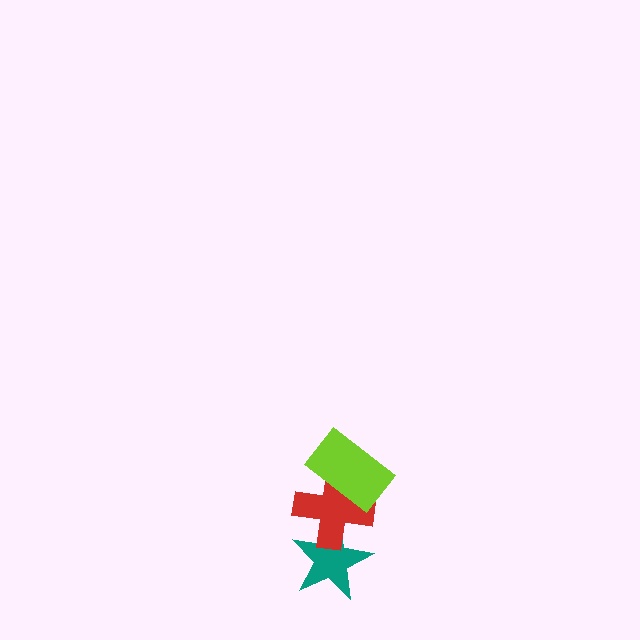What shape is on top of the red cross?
The lime rectangle is on top of the red cross.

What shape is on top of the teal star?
The red cross is on top of the teal star.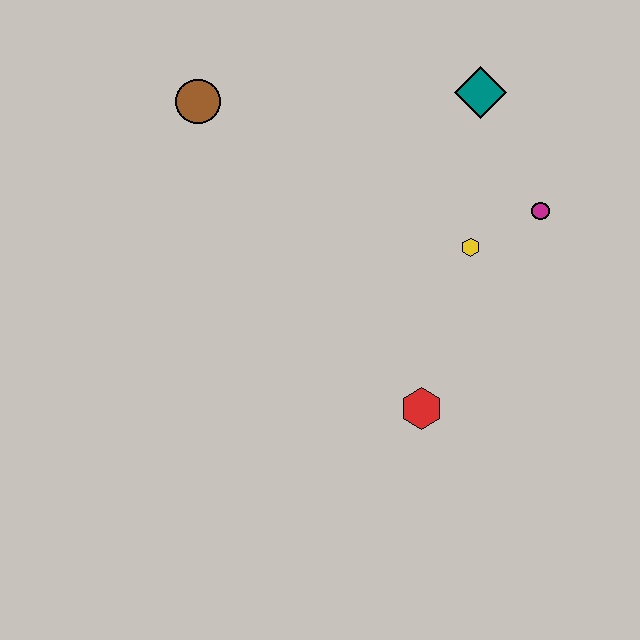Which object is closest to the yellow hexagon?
The magenta circle is closest to the yellow hexagon.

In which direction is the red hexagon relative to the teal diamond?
The red hexagon is below the teal diamond.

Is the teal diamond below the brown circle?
No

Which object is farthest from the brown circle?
The red hexagon is farthest from the brown circle.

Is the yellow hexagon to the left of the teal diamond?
Yes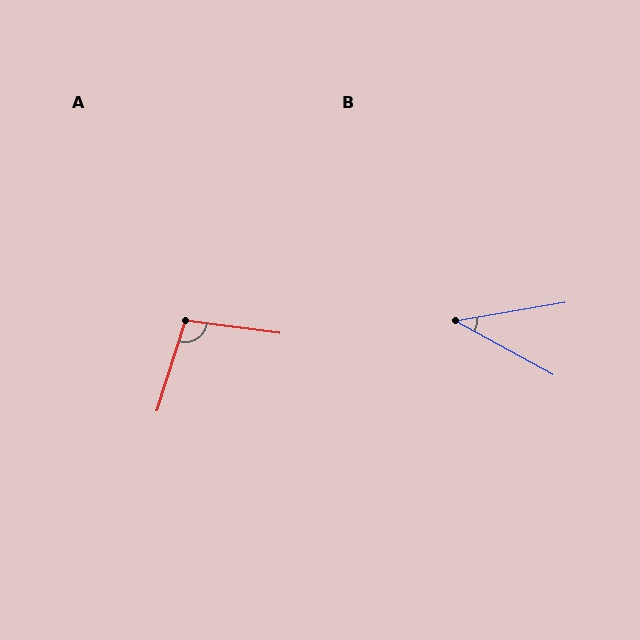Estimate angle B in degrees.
Approximately 38 degrees.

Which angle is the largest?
A, at approximately 100 degrees.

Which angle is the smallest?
B, at approximately 38 degrees.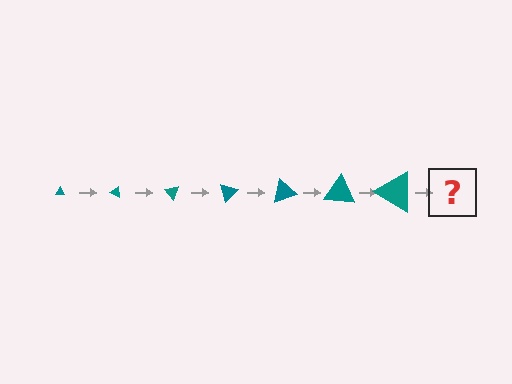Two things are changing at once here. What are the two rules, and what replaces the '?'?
The two rules are that the triangle grows larger each step and it rotates 25 degrees each step. The '?' should be a triangle, larger than the previous one and rotated 175 degrees from the start.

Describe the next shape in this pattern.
It should be a triangle, larger than the previous one and rotated 175 degrees from the start.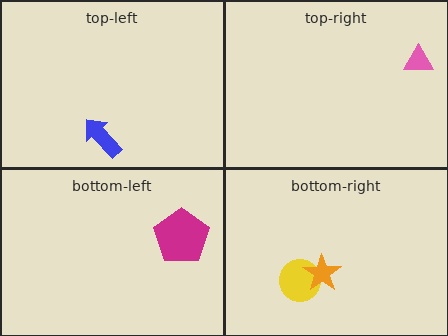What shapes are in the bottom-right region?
The yellow circle, the orange star.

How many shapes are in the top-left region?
1.